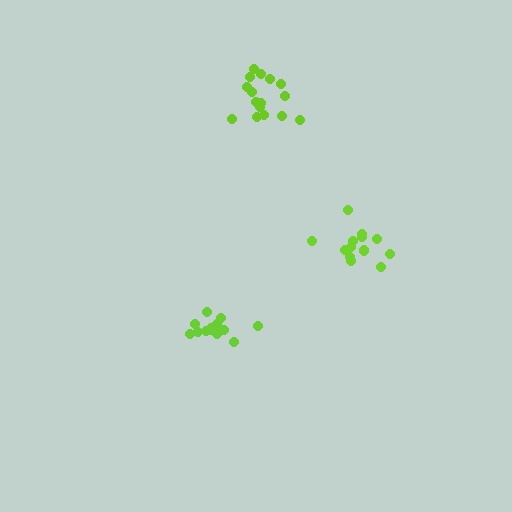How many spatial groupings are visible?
There are 3 spatial groupings.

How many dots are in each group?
Group 1: 14 dots, Group 2: 14 dots, Group 3: 16 dots (44 total).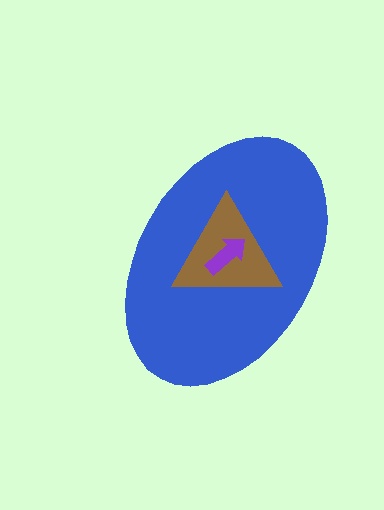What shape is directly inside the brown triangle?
The purple arrow.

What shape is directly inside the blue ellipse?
The brown triangle.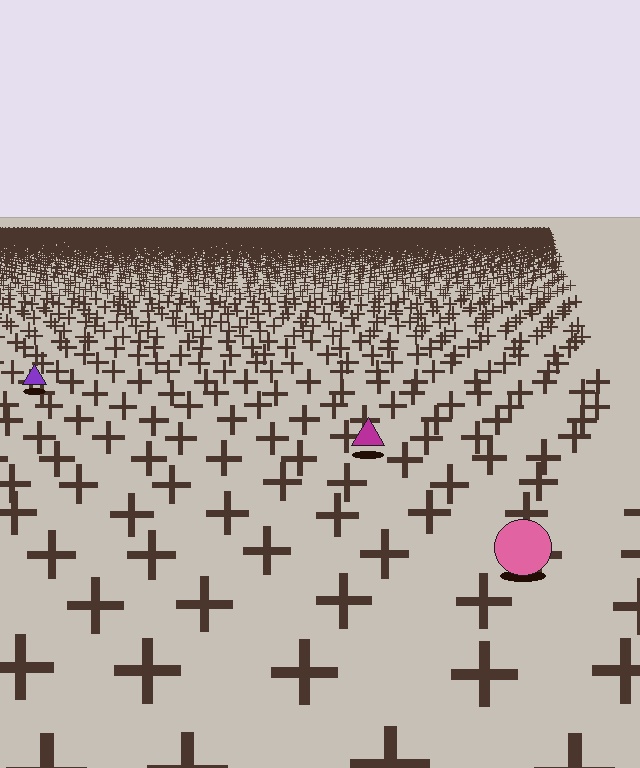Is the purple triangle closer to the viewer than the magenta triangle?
No. The magenta triangle is closer — you can tell from the texture gradient: the ground texture is coarser near it.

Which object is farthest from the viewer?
The purple triangle is farthest from the viewer. It appears smaller and the ground texture around it is denser.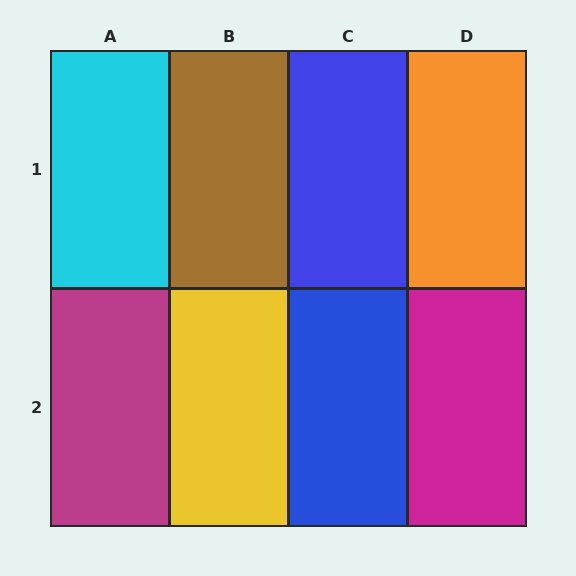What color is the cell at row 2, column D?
Magenta.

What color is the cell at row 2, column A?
Magenta.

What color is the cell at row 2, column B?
Yellow.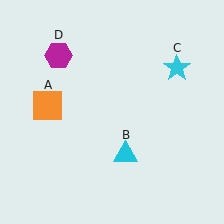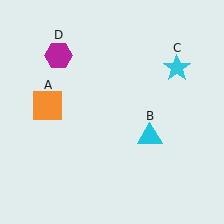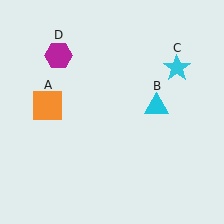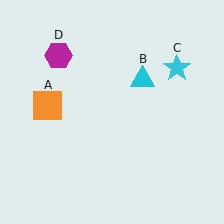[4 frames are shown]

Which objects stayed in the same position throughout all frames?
Orange square (object A) and cyan star (object C) and magenta hexagon (object D) remained stationary.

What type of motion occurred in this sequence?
The cyan triangle (object B) rotated counterclockwise around the center of the scene.